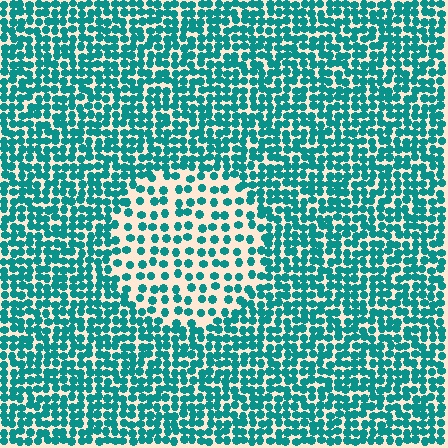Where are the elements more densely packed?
The elements are more densely packed outside the circle boundary.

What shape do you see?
I see a circle.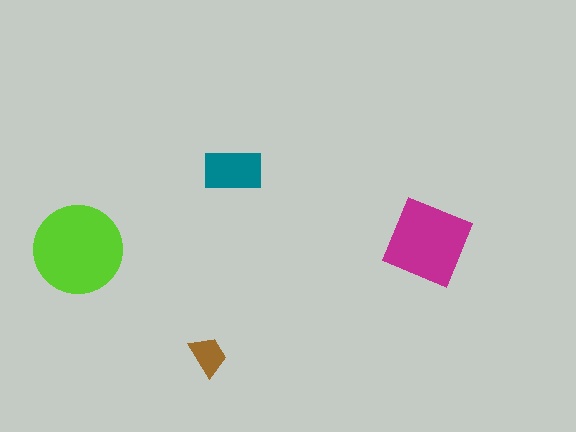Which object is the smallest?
The brown trapezoid.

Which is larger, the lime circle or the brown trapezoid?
The lime circle.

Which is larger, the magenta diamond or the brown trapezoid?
The magenta diamond.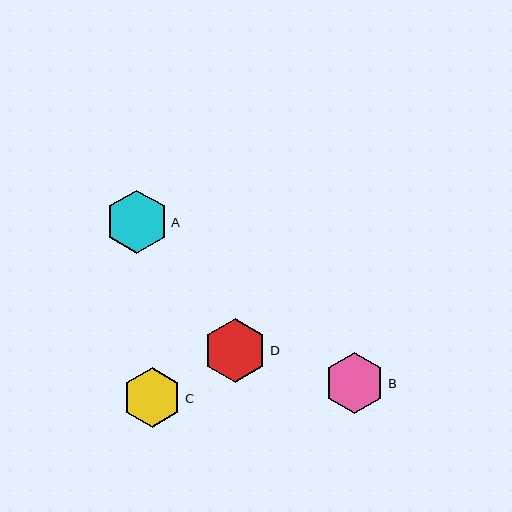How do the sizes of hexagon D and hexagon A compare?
Hexagon D and hexagon A are approximately the same size.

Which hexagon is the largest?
Hexagon D is the largest with a size of approximately 64 pixels.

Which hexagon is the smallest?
Hexagon C is the smallest with a size of approximately 59 pixels.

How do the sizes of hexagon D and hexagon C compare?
Hexagon D and hexagon C are approximately the same size.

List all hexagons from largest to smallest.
From largest to smallest: D, A, B, C.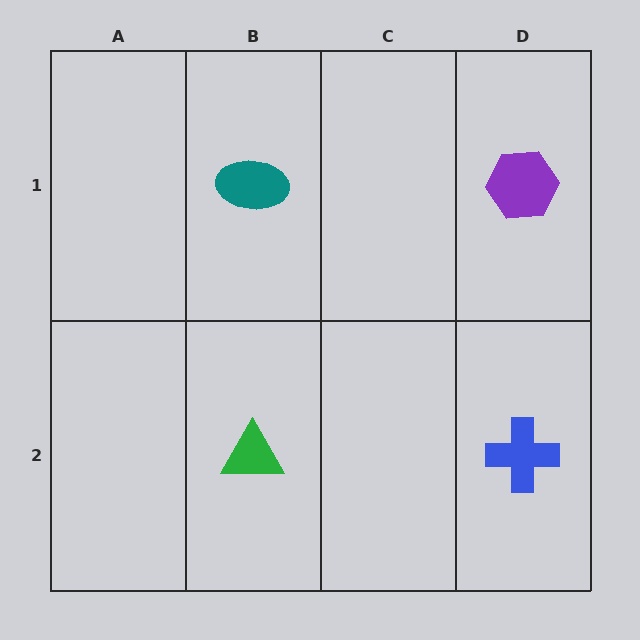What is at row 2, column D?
A blue cross.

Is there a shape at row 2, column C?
No, that cell is empty.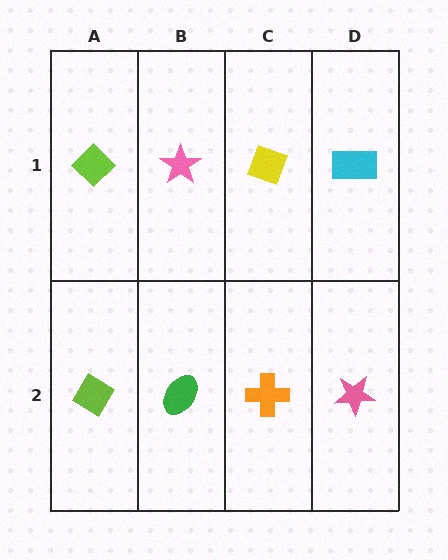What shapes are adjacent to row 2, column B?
A pink star (row 1, column B), a lime diamond (row 2, column A), an orange cross (row 2, column C).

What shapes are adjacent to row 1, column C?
An orange cross (row 2, column C), a pink star (row 1, column B), a cyan rectangle (row 1, column D).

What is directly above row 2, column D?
A cyan rectangle.